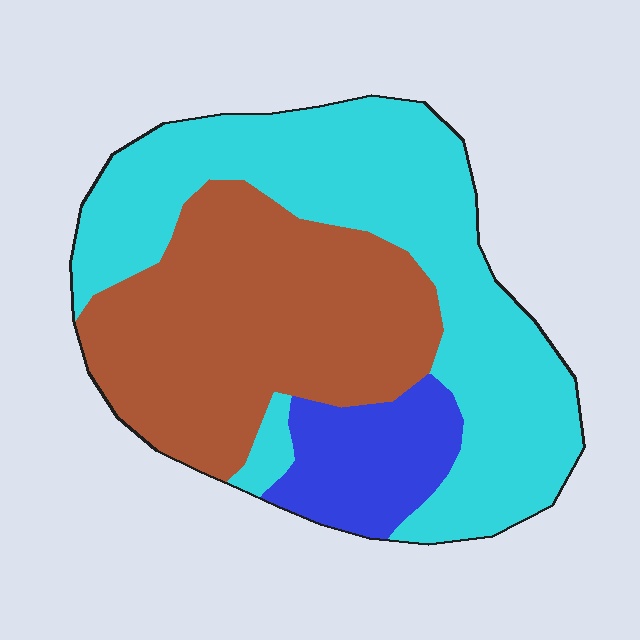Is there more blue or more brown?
Brown.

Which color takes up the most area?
Cyan, at roughly 50%.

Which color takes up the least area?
Blue, at roughly 10%.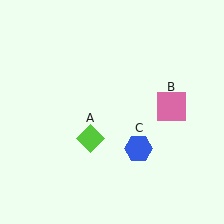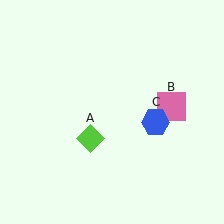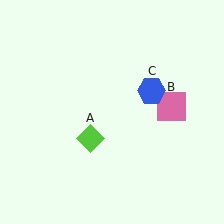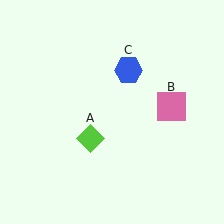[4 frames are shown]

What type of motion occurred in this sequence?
The blue hexagon (object C) rotated counterclockwise around the center of the scene.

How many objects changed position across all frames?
1 object changed position: blue hexagon (object C).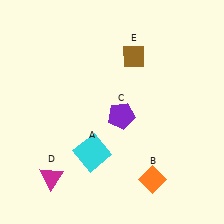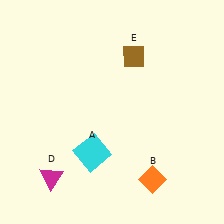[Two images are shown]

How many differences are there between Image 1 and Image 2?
There is 1 difference between the two images.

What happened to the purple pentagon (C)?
The purple pentagon (C) was removed in Image 2. It was in the bottom-right area of Image 1.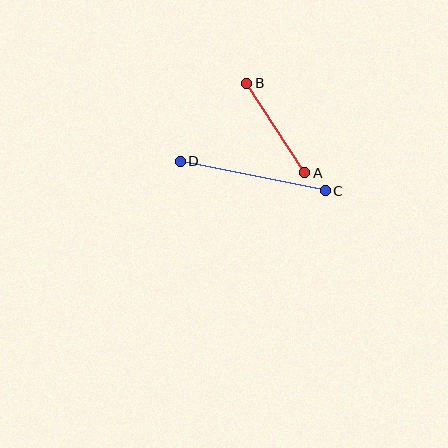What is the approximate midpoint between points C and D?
The midpoint is at approximately (253, 176) pixels.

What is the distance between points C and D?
The distance is approximately 148 pixels.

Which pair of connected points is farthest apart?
Points C and D are farthest apart.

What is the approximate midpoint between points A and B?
The midpoint is at approximately (276, 128) pixels.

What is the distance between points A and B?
The distance is approximately 107 pixels.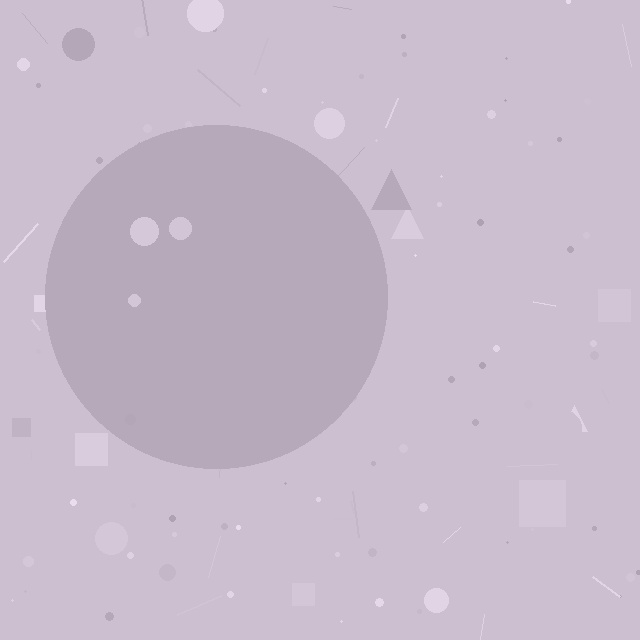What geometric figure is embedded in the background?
A circle is embedded in the background.